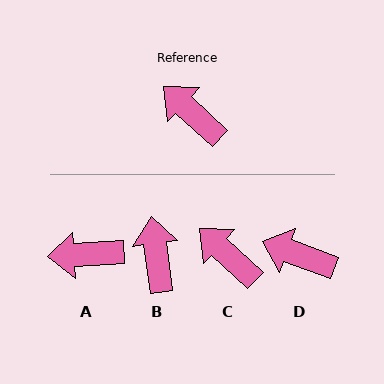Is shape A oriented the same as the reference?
No, it is off by about 46 degrees.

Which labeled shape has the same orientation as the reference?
C.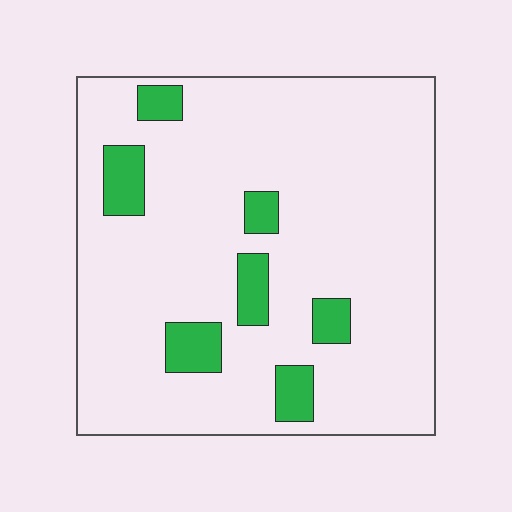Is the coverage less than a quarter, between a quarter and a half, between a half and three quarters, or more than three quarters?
Less than a quarter.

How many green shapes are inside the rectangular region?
7.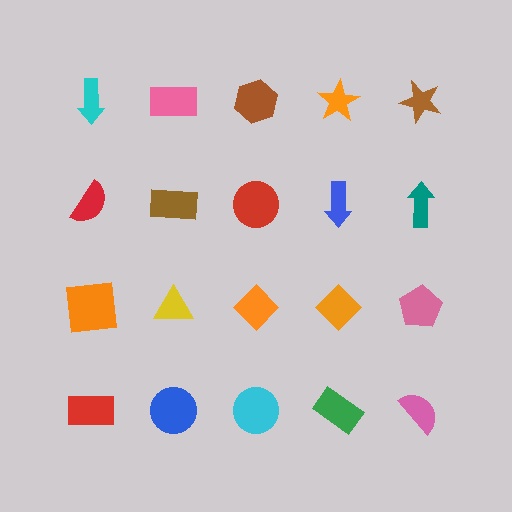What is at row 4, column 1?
A red rectangle.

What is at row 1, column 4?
An orange star.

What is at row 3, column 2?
A yellow triangle.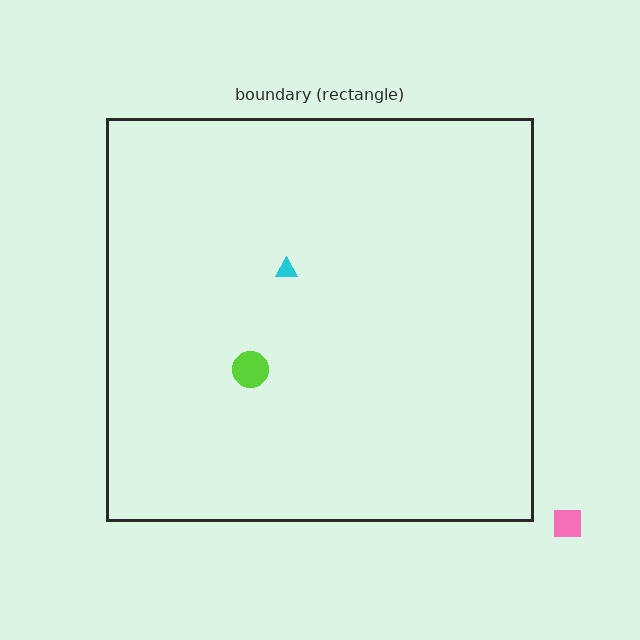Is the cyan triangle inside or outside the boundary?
Inside.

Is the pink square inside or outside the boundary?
Outside.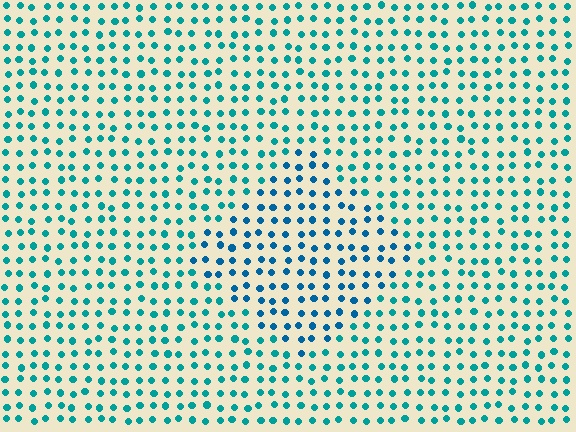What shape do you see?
I see a diamond.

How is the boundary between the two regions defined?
The boundary is defined purely by a slight shift in hue (about 24 degrees). Spacing, size, and orientation are identical on both sides.